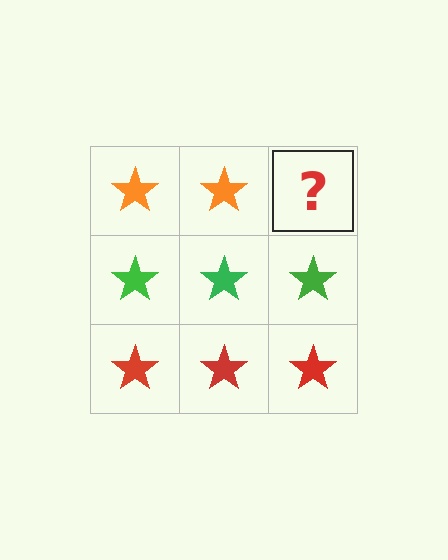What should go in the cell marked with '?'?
The missing cell should contain an orange star.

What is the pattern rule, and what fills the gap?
The rule is that each row has a consistent color. The gap should be filled with an orange star.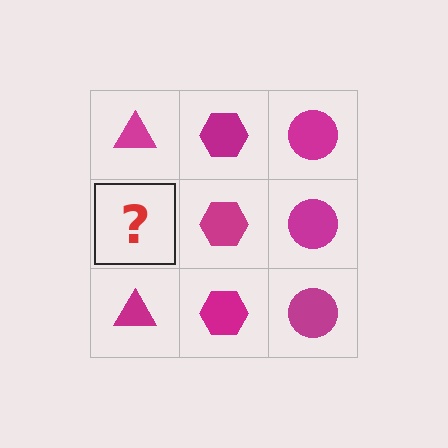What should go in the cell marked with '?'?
The missing cell should contain a magenta triangle.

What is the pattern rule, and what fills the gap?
The rule is that each column has a consistent shape. The gap should be filled with a magenta triangle.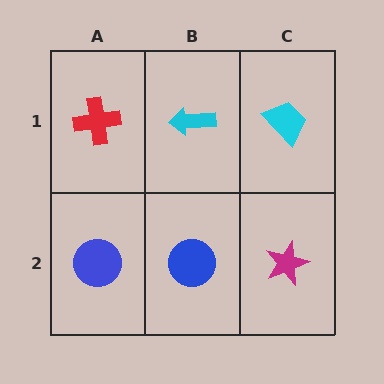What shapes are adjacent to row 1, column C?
A magenta star (row 2, column C), a cyan arrow (row 1, column B).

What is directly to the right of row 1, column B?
A cyan trapezoid.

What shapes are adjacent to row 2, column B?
A cyan arrow (row 1, column B), a blue circle (row 2, column A), a magenta star (row 2, column C).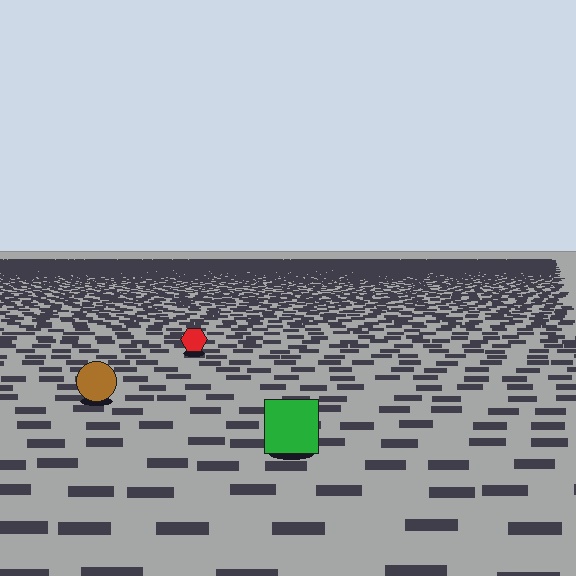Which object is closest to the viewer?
The green square is closest. The texture marks near it are larger and more spread out.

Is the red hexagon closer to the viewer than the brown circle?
No. The brown circle is closer — you can tell from the texture gradient: the ground texture is coarser near it.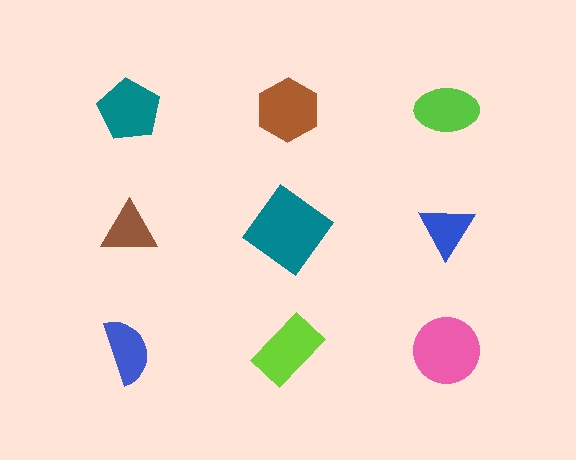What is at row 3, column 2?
A lime rectangle.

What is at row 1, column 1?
A teal pentagon.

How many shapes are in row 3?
3 shapes.